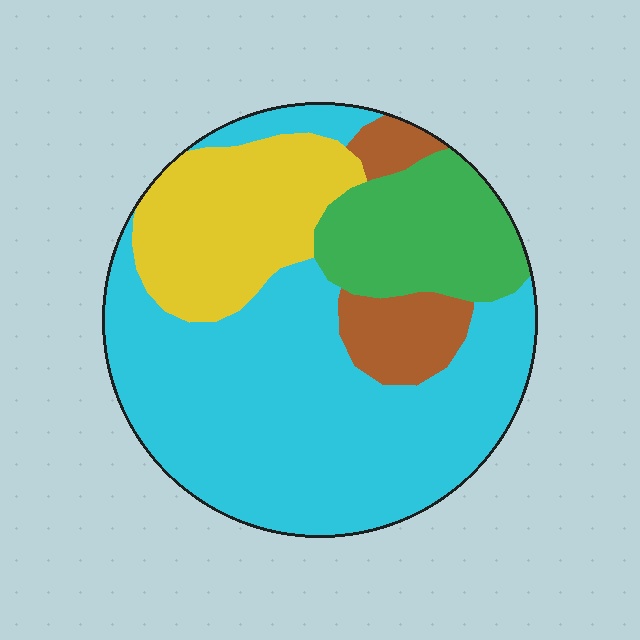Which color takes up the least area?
Brown, at roughly 10%.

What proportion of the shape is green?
Green covers 16% of the shape.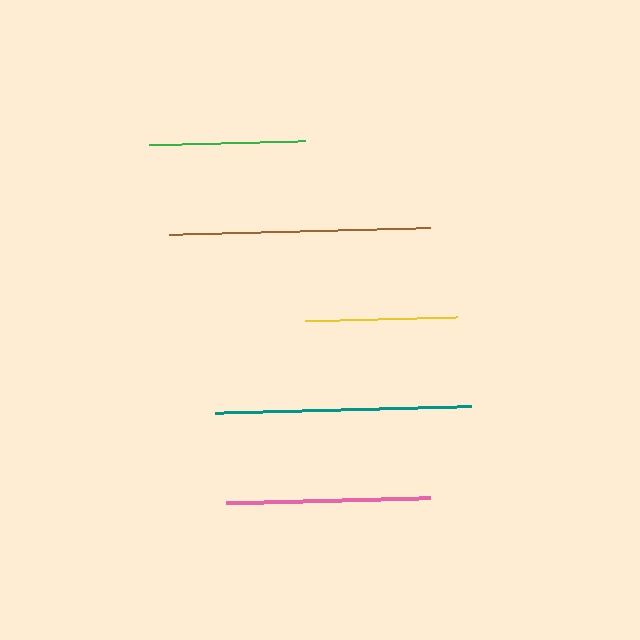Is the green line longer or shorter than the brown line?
The brown line is longer than the green line.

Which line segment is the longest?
The brown line is the longest at approximately 261 pixels.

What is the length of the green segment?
The green segment is approximately 156 pixels long.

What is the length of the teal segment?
The teal segment is approximately 256 pixels long.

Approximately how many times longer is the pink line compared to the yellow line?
The pink line is approximately 1.3 times the length of the yellow line.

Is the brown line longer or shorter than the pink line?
The brown line is longer than the pink line.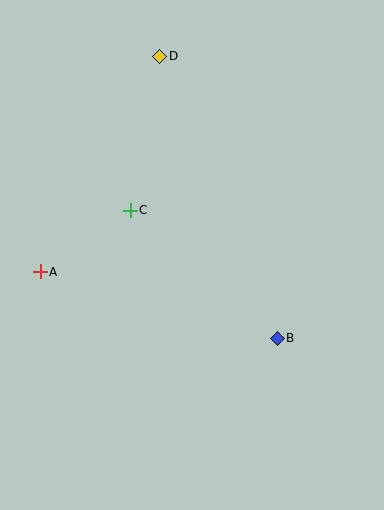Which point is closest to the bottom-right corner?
Point B is closest to the bottom-right corner.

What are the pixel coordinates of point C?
Point C is at (130, 210).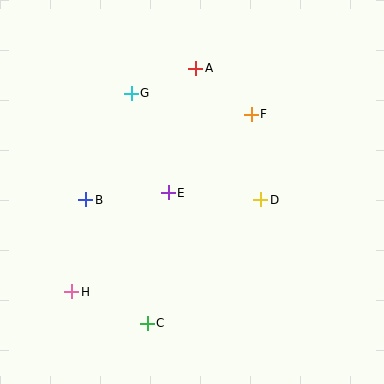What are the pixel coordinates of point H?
Point H is at (72, 292).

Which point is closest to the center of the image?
Point E at (168, 193) is closest to the center.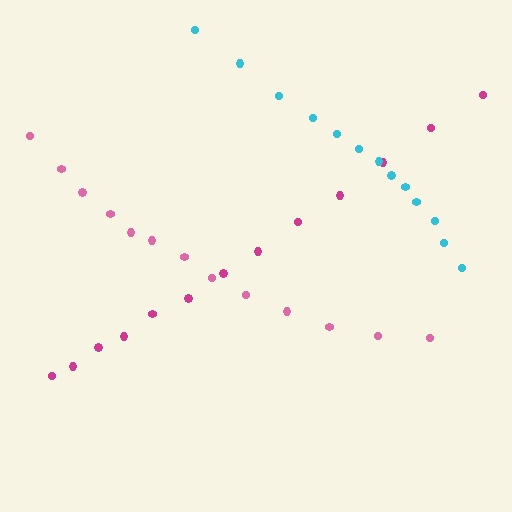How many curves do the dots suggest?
There are 3 distinct paths.